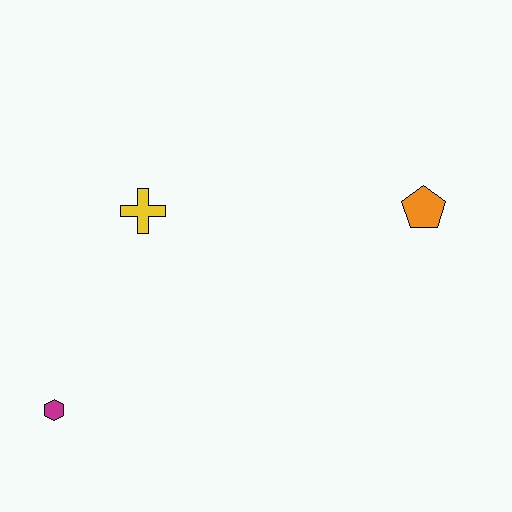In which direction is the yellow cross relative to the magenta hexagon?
The yellow cross is above the magenta hexagon.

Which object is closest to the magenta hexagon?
The yellow cross is closest to the magenta hexagon.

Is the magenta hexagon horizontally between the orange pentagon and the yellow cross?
No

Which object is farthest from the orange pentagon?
The magenta hexagon is farthest from the orange pentagon.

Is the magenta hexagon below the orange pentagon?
Yes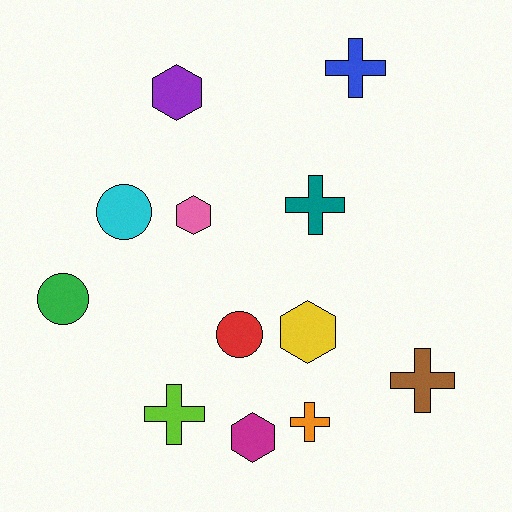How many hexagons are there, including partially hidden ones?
There are 4 hexagons.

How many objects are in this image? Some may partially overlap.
There are 12 objects.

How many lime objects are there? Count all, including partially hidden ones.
There is 1 lime object.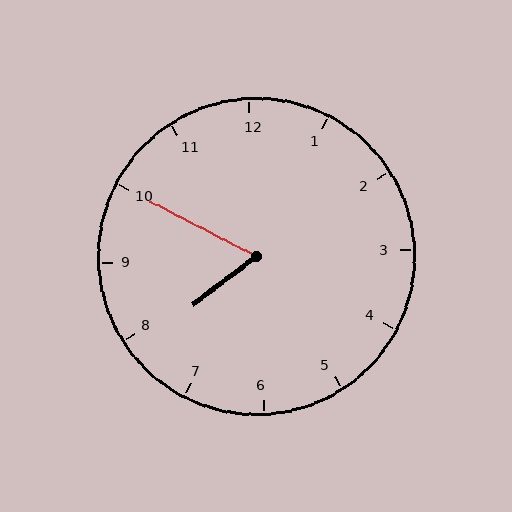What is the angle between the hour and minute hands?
Approximately 65 degrees.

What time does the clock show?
7:50.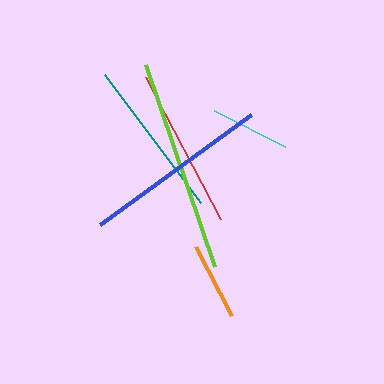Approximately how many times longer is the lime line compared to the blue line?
The lime line is approximately 1.1 times the length of the blue line.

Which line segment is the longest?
The lime line is the longest at approximately 213 pixels.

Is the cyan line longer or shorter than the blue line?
The blue line is longer than the cyan line.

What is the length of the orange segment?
The orange segment is approximately 78 pixels long.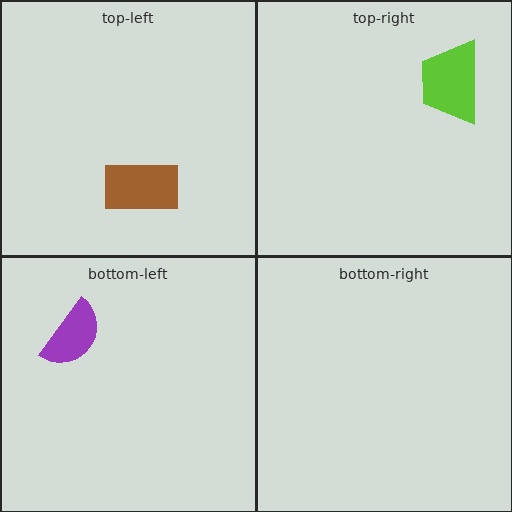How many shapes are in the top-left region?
1.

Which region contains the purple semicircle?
The bottom-left region.